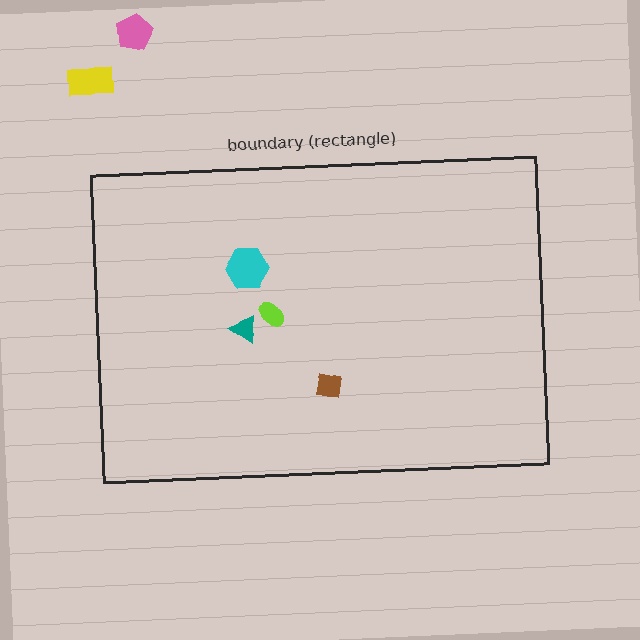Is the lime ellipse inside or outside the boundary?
Inside.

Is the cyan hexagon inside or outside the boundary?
Inside.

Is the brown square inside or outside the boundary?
Inside.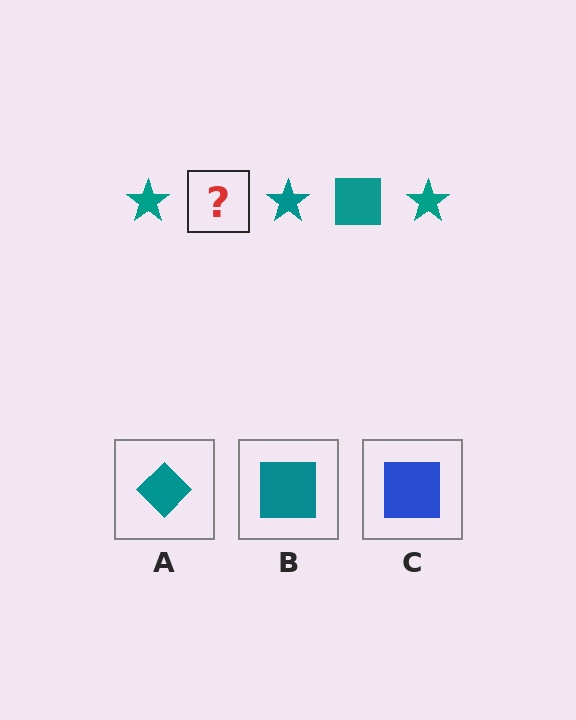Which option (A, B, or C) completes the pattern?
B.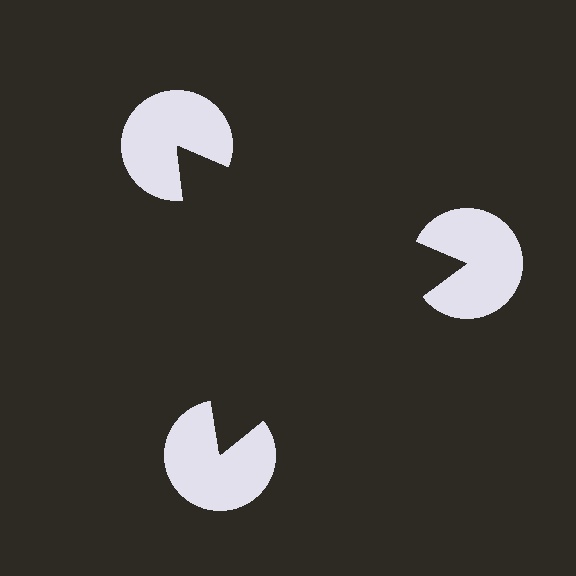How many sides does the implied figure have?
3 sides.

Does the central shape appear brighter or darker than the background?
It typically appears slightly darker than the background, even though no actual brightness change is drawn.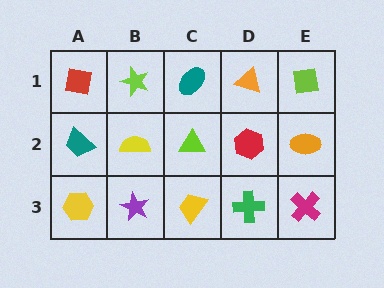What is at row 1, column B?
A lime star.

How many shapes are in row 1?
5 shapes.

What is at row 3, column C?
A yellow trapezoid.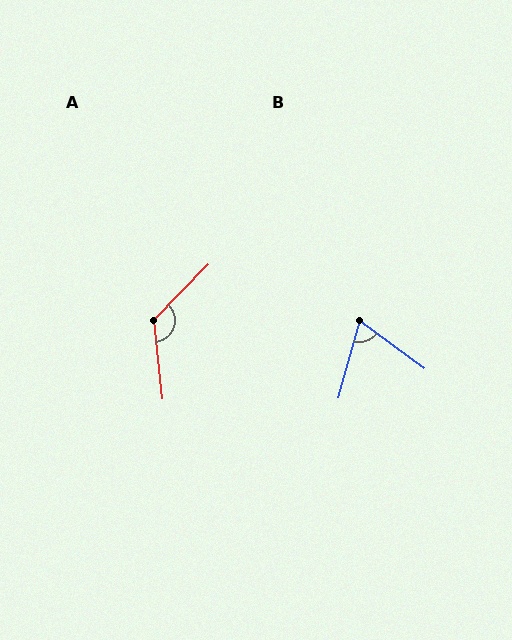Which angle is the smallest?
B, at approximately 69 degrees.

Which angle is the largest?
A, at approximately 129 degrees.